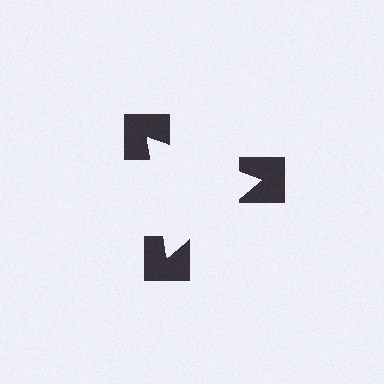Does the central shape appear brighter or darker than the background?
It typically appears slightly brighter than the background, even though no actual brightness change is drawn.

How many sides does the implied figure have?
3 sides.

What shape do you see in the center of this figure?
An illusory triangle — its edges are inferred from the aligned wedge cuts in the notched squares, not physically drawn.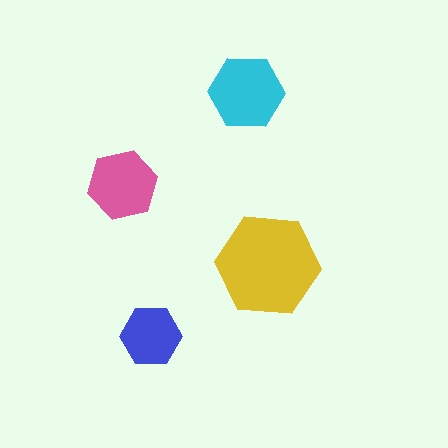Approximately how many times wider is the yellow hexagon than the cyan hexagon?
About 1.5 times wider.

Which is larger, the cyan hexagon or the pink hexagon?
The cyan one.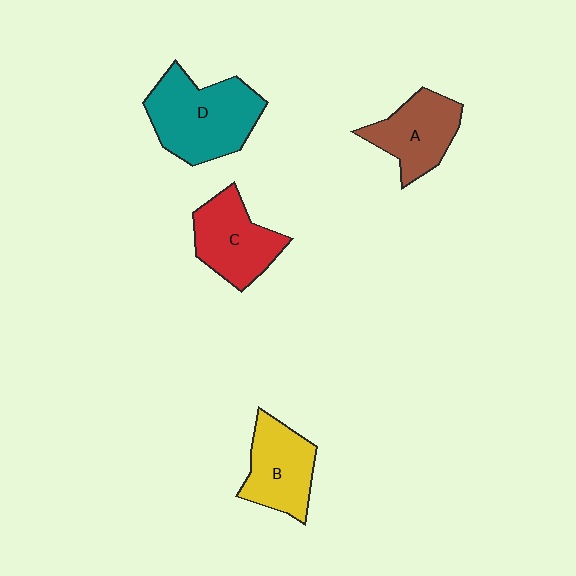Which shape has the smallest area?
Shape A (brown).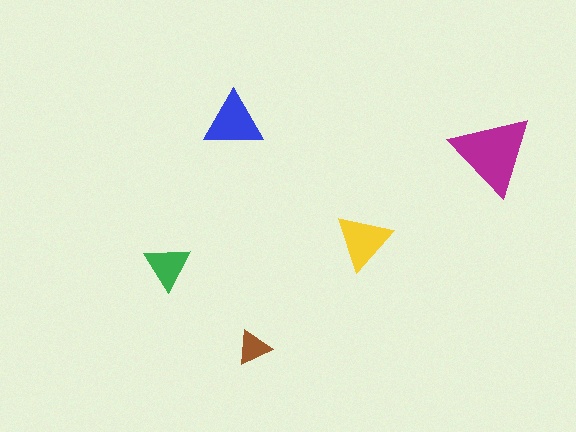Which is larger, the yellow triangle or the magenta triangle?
The magenta one.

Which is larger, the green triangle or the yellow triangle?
The yellow one.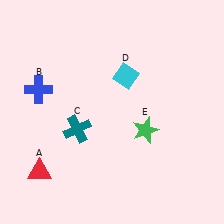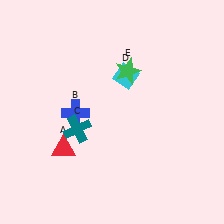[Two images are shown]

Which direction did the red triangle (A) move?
The red triangle (A) moved right.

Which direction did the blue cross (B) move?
The blue cross (B) moved right.